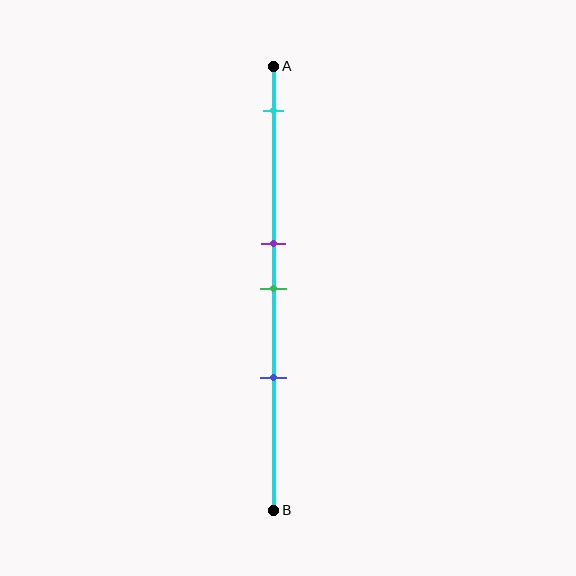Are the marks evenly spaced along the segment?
No, the marks are not evenly spaced.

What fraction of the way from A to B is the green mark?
The green mark is approximately 50% (0.5) of the way from A to B.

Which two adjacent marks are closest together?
The purple and green marks are the closest adjacent pair.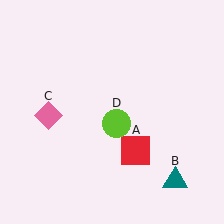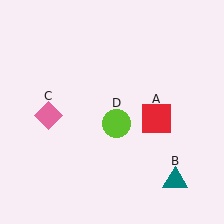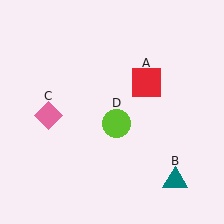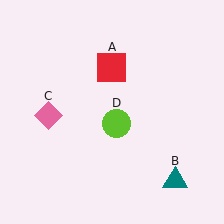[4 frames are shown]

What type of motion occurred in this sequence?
The red square (object A) rotated counterclockwise around the center of the scene.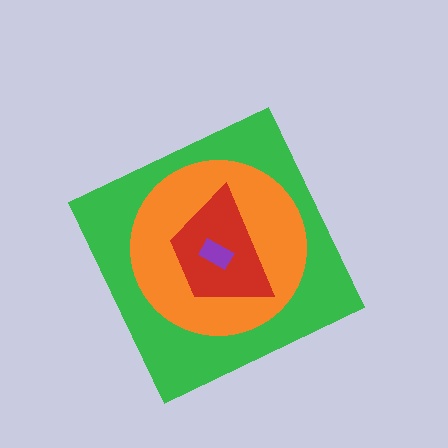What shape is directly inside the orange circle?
The red trapezoid.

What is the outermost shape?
The green diamond.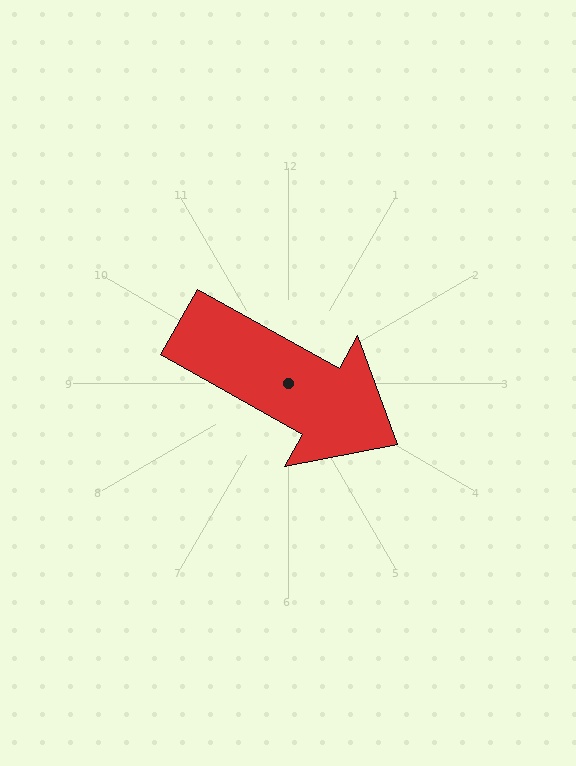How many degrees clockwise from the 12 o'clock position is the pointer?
Approximately 119 degrees.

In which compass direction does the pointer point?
Southeast.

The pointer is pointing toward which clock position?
Roughly 4 o'clock.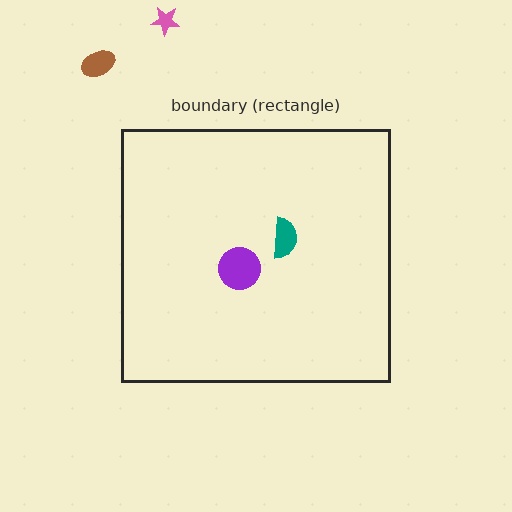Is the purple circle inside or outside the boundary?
Inside.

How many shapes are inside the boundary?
2 inside, 2 outside.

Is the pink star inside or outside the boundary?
Outside.